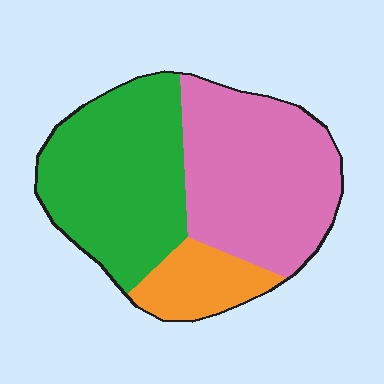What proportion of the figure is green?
Green covers roughly 40% of the figure.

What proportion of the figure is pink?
Pink takes up between a quarter and a half of the figure.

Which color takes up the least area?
Orange, at roughly 15%.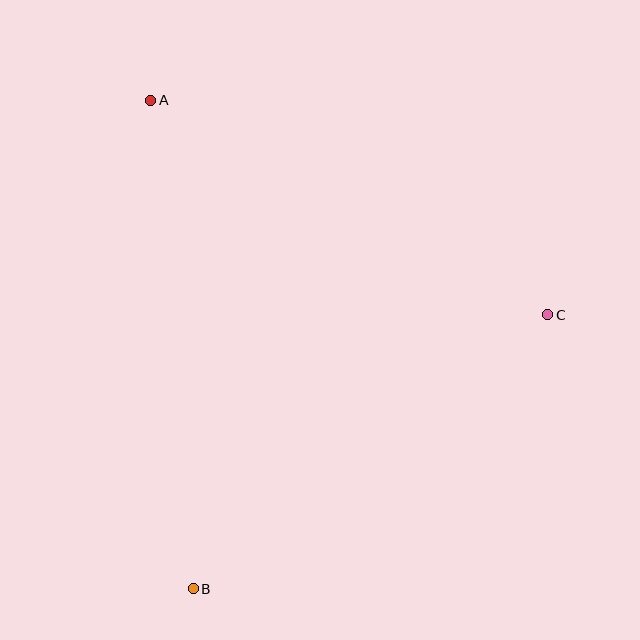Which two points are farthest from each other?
Points A and B are farthest from each other.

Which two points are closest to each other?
Points B and C are closest to each other.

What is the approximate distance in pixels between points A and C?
The distance between A and C is approximately 451 pixels.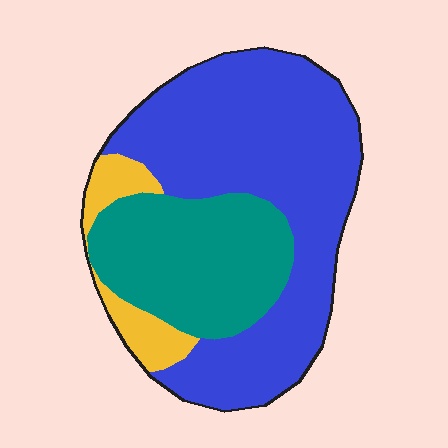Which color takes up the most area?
Blue, at roughly 60%.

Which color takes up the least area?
Yellow, at roughly 10%.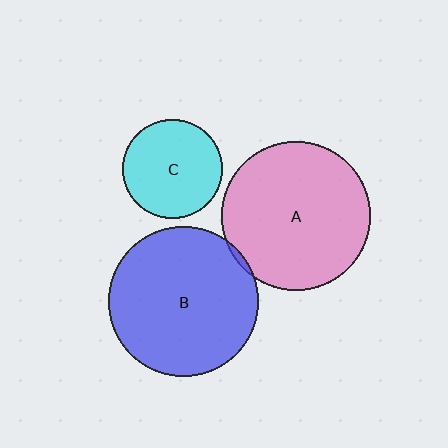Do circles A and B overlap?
Yes.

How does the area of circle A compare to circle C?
Approximately 2.2 times.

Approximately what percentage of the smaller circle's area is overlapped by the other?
Approximately 5%.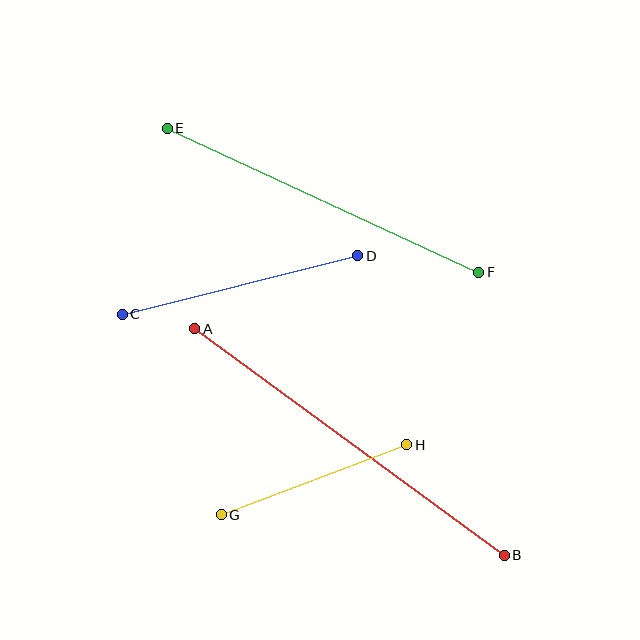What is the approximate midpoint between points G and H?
The midpoint is at approximately (314, 480) pixels.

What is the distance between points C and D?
The distance is approximately 243 pixels.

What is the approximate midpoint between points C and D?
The midpoint is at approximately (240, 285) pixels.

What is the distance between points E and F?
The distance is approximately 343 pixels.